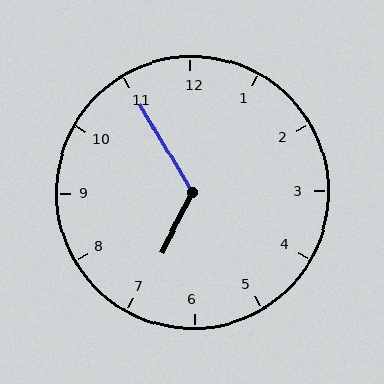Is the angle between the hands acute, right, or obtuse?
It is obtuse.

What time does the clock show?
6:55.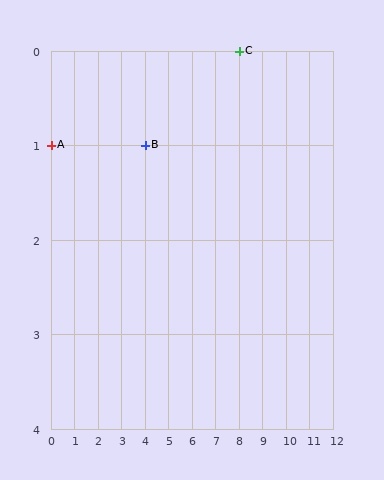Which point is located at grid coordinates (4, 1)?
Point B is at (4, 1).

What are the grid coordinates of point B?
Point B is at grid coordinates (4, 1).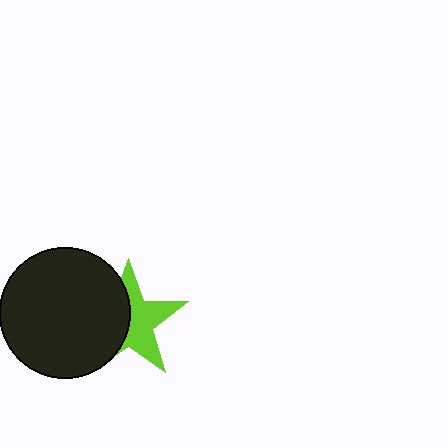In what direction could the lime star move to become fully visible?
The lime star could move right. That would shift it out from behind the black circle entirely.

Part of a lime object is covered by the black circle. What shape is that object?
It is a star.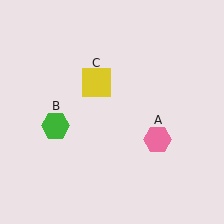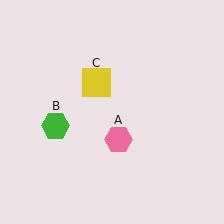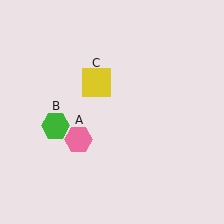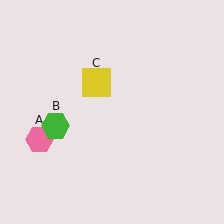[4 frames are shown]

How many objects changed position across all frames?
1 object changed position: pink hexagon (object A).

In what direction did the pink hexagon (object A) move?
The pink hexagon (object A) moved left.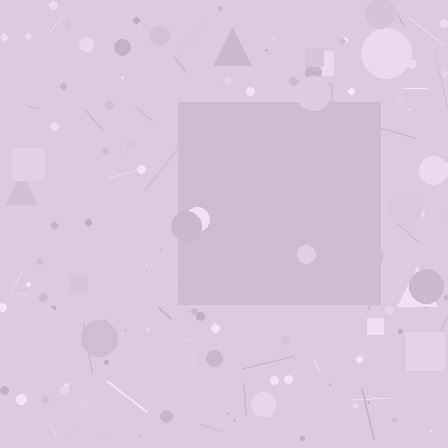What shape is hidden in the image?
A square is hidden in the image.